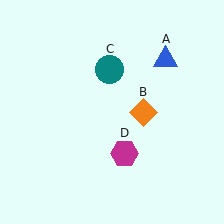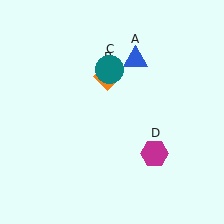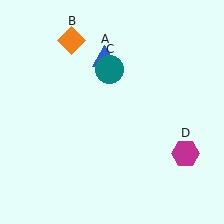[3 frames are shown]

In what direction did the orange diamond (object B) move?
The orange diamond (object B) moved up and to the left.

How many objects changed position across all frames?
3 objects changed position: blue triangle (object A), orange diamond (object B), magenta hexagon (object D).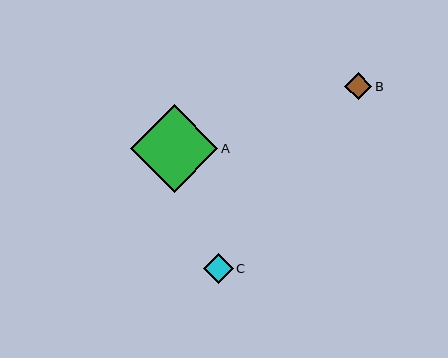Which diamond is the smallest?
Diamond B is the smallest with a size of approximately 27 pixels.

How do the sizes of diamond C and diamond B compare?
Diamond C and diamond B are approximately the same size.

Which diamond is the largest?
Diamond A is the largest with a size of approximately 87 pixels.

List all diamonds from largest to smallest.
From largest to smallest: A, C, B.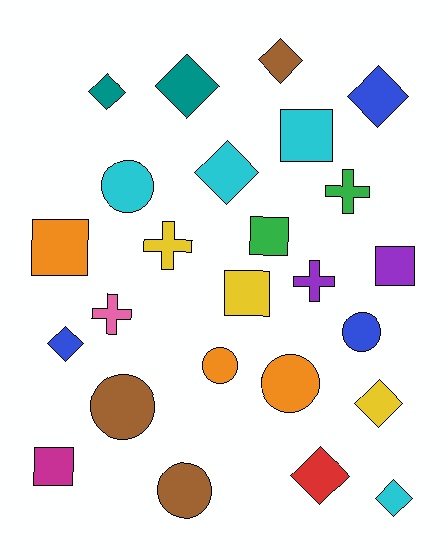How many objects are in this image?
There are 25 objects.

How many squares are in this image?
There are 6 squares.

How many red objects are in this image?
There is 1 red object.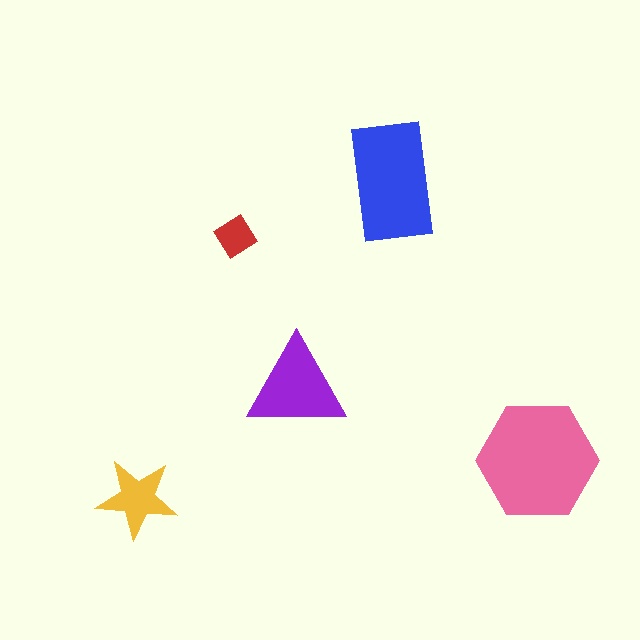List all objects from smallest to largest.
The red diamond, the yellow star, the purple triangle, the blue rectangle, the pink hexagon.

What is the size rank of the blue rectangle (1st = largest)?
2nd.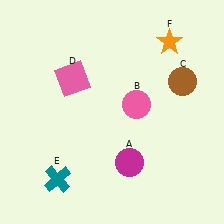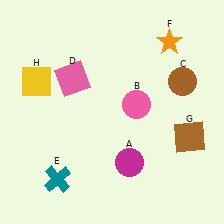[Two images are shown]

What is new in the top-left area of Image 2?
A yellow square (H) was added in the top-left area of Image 2.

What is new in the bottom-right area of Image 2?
A brown square (G) was added in the bottom-right area of Image 2.